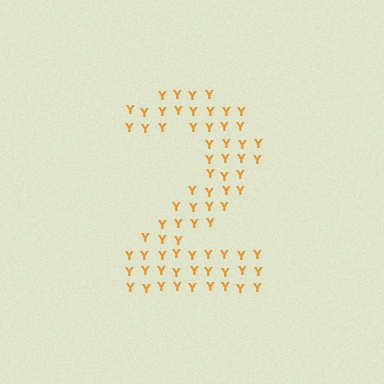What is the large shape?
The large shape is the digit 2.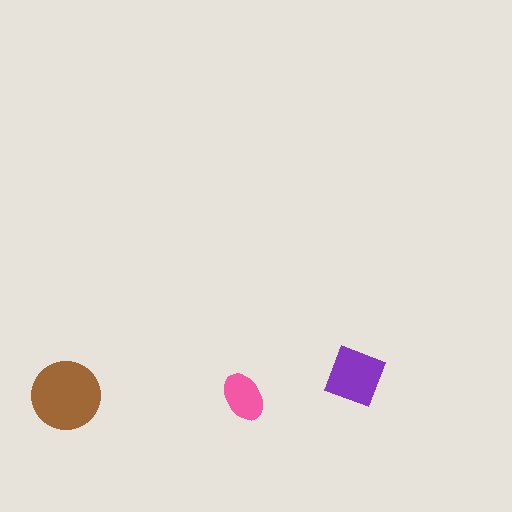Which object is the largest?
The brown circle.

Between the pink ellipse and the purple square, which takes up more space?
The purple square.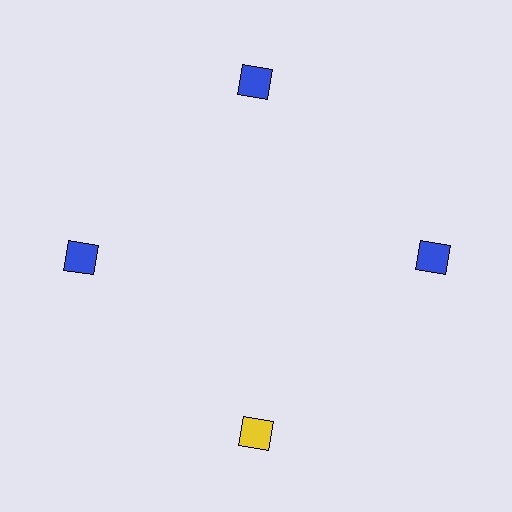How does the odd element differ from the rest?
It has a different color: yellow instead of blue.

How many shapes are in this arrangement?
There are 4 shapes arranged in a ring pattern.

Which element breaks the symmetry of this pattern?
The yellow diamond at roughly the 6 o'clock position breaks the symmetry. All other shapes are blue diamonds.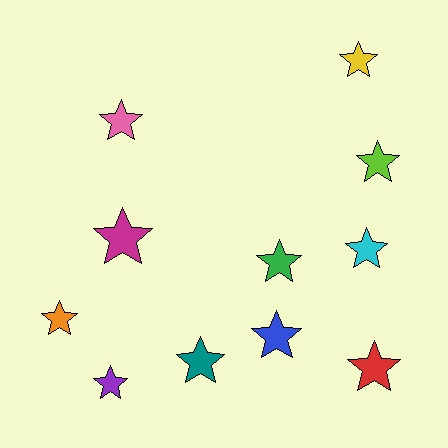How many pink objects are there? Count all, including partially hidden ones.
There is 1 pink object.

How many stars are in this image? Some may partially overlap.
There are 11 stars.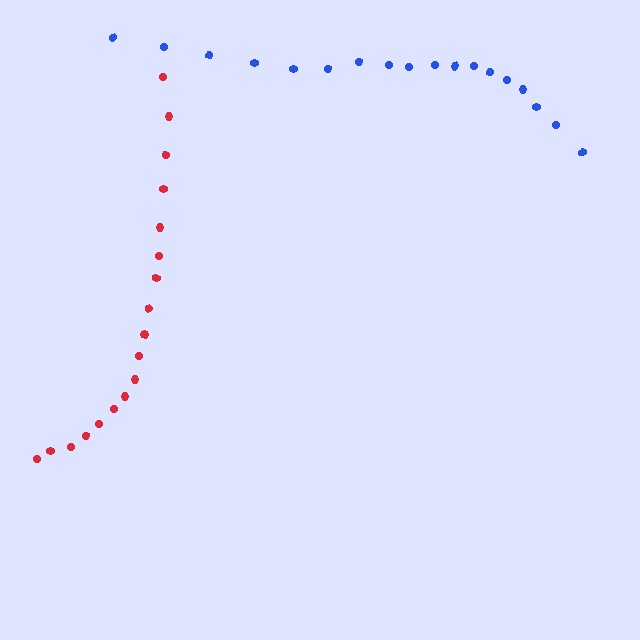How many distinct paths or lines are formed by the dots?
There are 2 distinct paths.